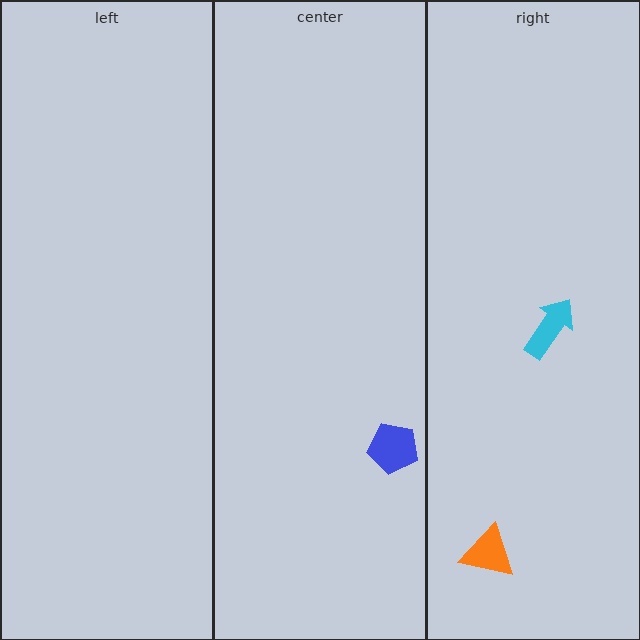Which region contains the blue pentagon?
The center region.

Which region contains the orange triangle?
The right region.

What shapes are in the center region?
The blue pentagon.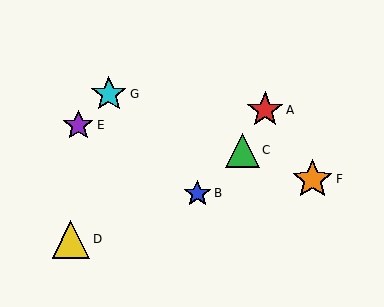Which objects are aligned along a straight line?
Objects C, F, G are aligned along a straight line.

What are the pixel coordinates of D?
Object D is at (71, 239).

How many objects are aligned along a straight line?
3 objects (C, F, G) are aligned along a straight line.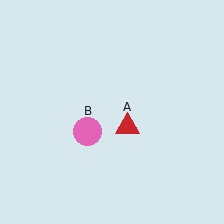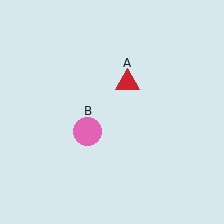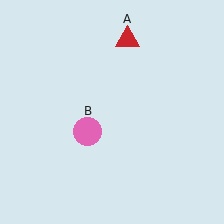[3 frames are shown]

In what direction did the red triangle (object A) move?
The red triangle (object A) moved up.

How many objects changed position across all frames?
1 object changed position: red triangle (object A).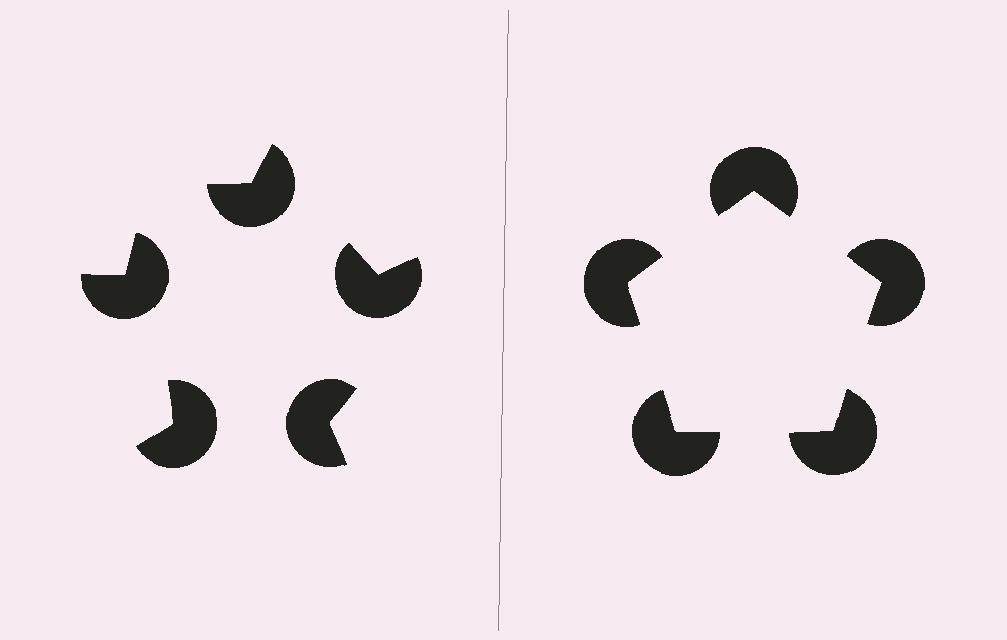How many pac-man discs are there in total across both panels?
10 — 5 on each side.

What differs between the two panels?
The pac-man discs are positioned identically on both sides; only the wedge orientations differ. On the right they align to a pentagon; on the left they are misaligned.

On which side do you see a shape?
An illusory pentagon appears on the right side. On the left side the wedge cuts are rotated, so no coherent shape forms.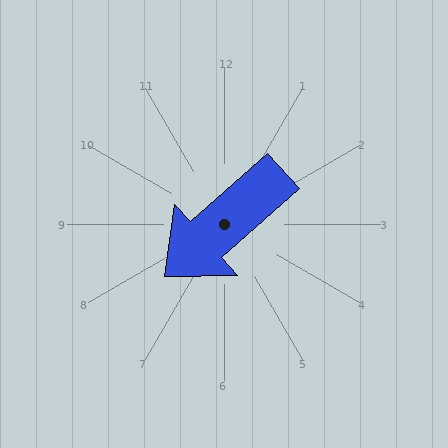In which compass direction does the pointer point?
Southwest.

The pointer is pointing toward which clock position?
Roughly 8 o'clock.